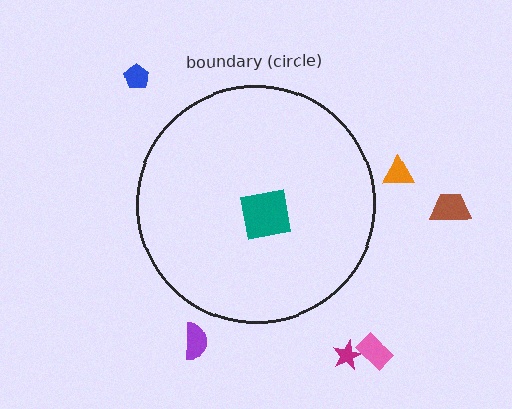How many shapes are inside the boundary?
1 inside, 6 outside.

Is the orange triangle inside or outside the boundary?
Outside.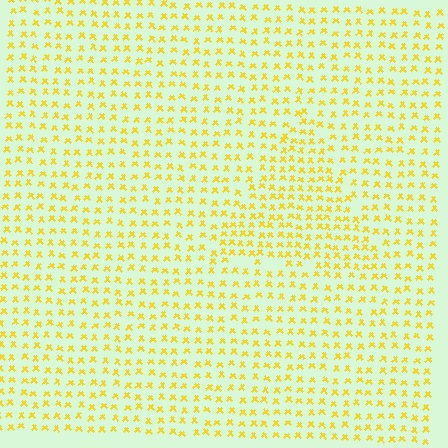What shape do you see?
I see a triangle.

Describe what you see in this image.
The image contains small yellow elements arranged at two different densities. A triangle-shaped region is visible where the elements are more densely packed than the surrounding area.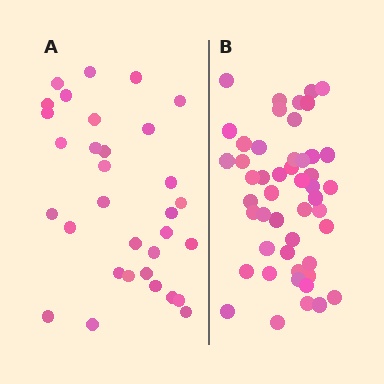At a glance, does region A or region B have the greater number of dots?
Region B (the right region) has more dots.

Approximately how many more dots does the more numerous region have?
Region B has approximately 15 more dots than region A.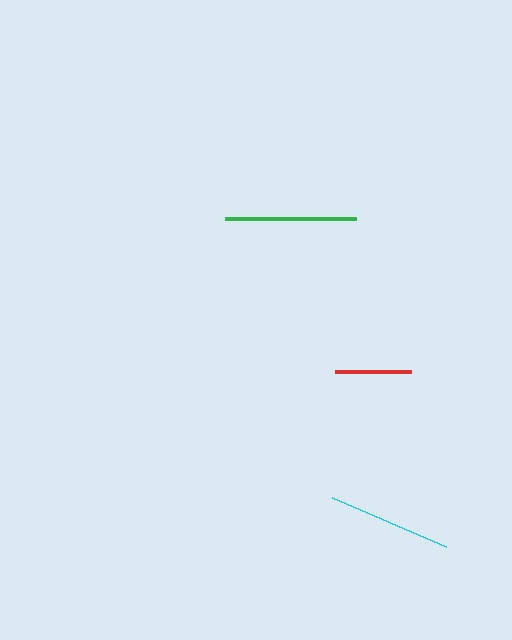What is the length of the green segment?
The green segment is approximately 131 pixels long.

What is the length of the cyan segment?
The cyan segment is approximately 124 pixels long.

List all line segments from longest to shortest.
From longest to shortest: green, cyan, red.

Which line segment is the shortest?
The red line is the shortest at approximately 76 pixels.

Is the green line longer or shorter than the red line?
The green line is longer than the red line.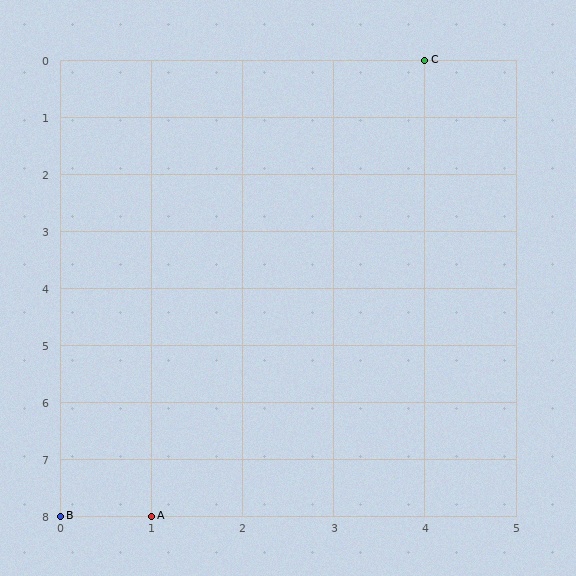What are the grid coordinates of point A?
Point A is at grid coordinates (1, 8).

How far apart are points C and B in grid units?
Points C and B are 4 columns and 8 rows apart (about 8.9 grid units diagonally).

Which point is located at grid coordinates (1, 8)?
Point A is at (1, 8).